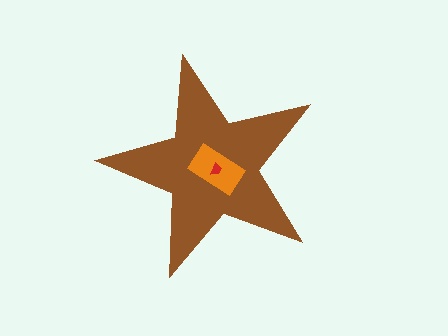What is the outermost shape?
The brown star.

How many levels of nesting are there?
3.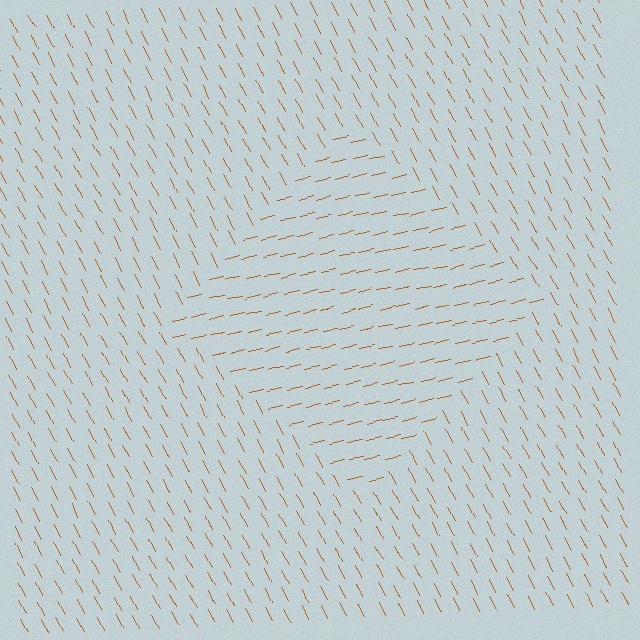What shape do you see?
I see a diamond.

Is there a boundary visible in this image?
Yes, there is a texture boundary formed by a change in line orientation.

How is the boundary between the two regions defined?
The boundary is defined purely by a change in line orientation (approximately 76 degrees difference). All lines are the same color and thickness.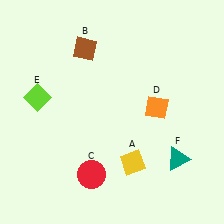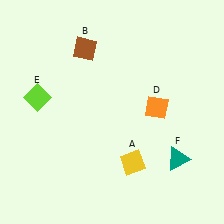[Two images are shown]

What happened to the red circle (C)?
The red circle (C) was removed in Image 2. It was in the bottom-left area of Image 1.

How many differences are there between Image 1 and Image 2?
There is 1 difference between the two images.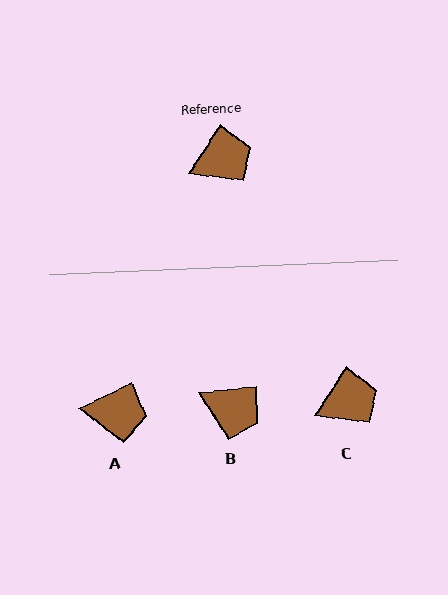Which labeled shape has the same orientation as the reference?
C.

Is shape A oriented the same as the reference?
No, it is off by about 30 degrees.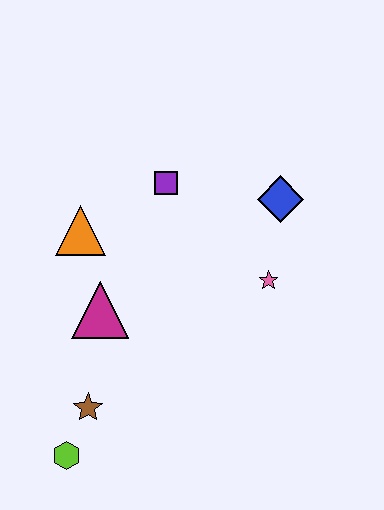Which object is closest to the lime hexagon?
The brown star is closest to the lime hexagon.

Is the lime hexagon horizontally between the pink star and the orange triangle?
No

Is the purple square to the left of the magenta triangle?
No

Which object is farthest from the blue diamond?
The lime hexagon is farthest from the blue diamond.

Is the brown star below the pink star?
Yes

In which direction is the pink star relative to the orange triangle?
The pink star is to the right of the orange triangle.